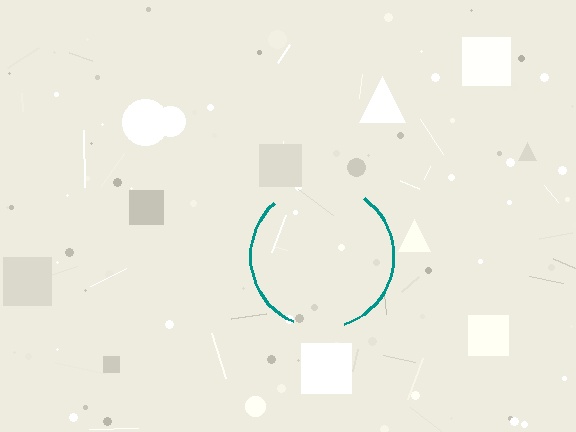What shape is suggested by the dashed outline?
The dashed outline suggests a circle.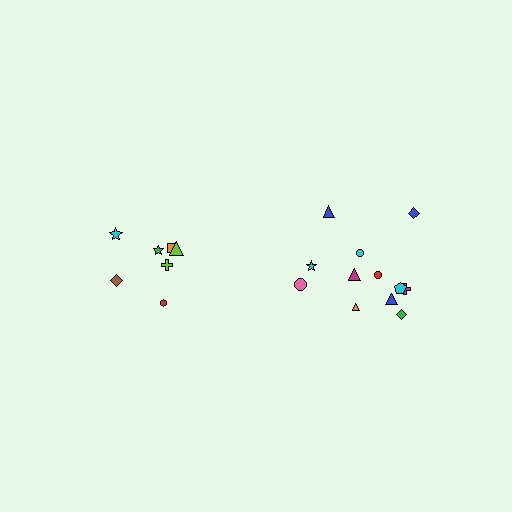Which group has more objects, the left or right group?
The right group.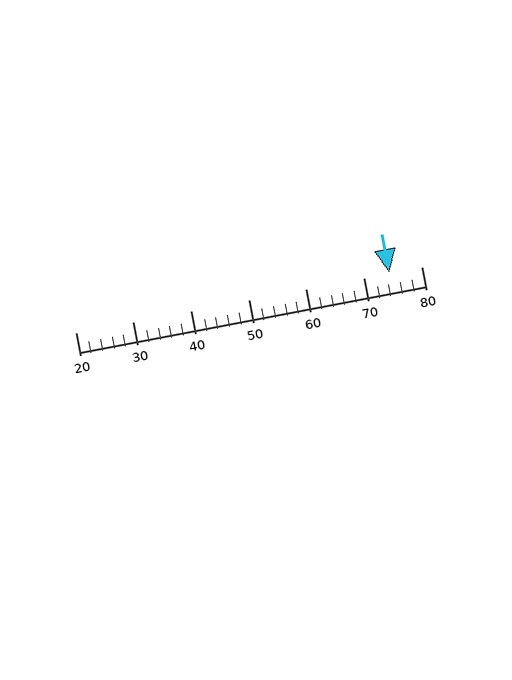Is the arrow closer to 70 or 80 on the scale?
The arrow is closer to 70.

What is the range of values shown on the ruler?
The ruler shows values from 20 to 80.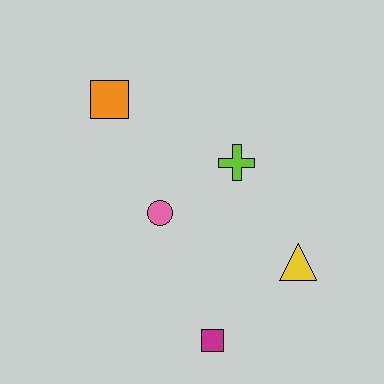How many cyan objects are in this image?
There are no cyan objects.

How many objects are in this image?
There are 5 objects.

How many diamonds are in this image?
There are no diamonds.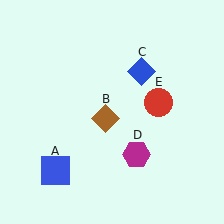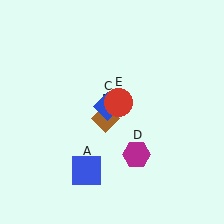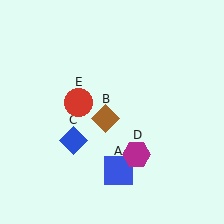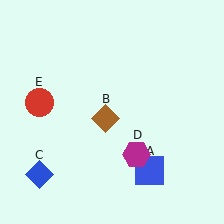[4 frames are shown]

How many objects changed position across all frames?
3 objects changed position: blue square (object A), blue diamond (object C), red circle (object E).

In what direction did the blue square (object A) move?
The blue square (object A) moved right.